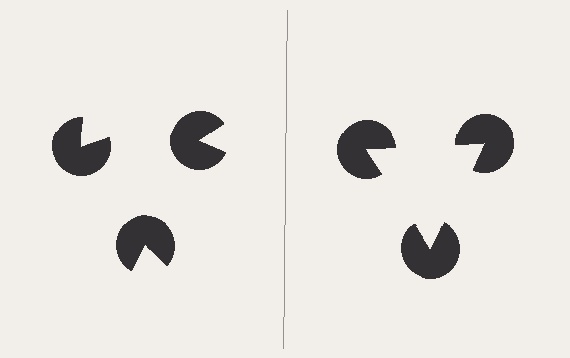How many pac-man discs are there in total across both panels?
6 — 3 on each side.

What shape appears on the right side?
An illusory triangle.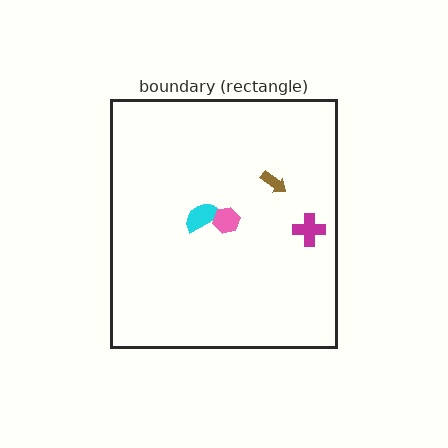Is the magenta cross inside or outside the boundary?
Inside.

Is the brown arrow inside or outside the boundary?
Inside.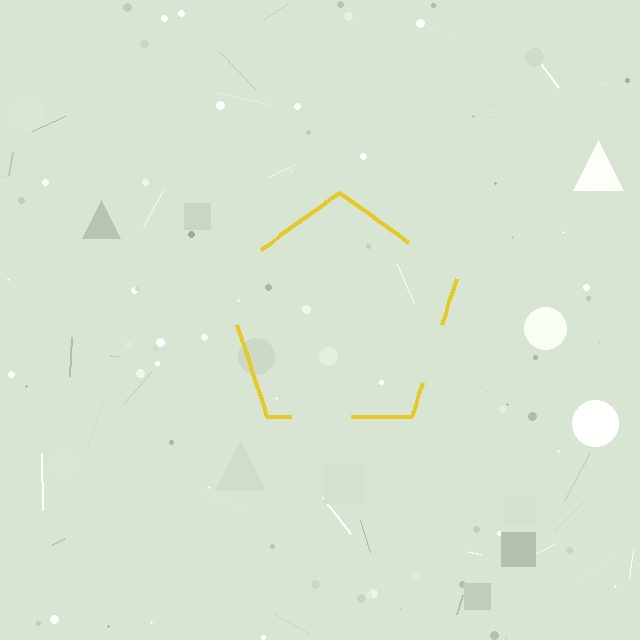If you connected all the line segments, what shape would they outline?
They would outline a pentagon.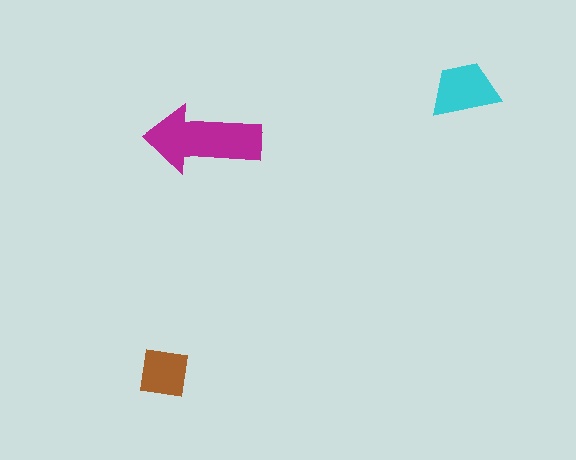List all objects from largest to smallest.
The magenta arrow, the cyan trapezoid, the brown square.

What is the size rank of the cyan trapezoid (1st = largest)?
2nd.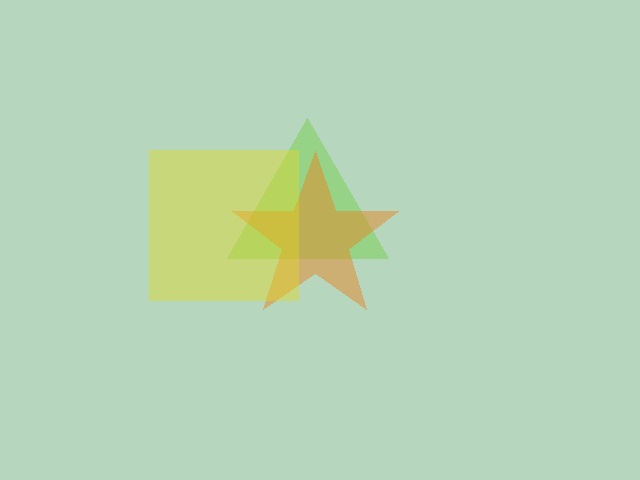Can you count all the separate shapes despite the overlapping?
Yes, there are 3 separate shapes.